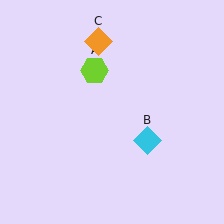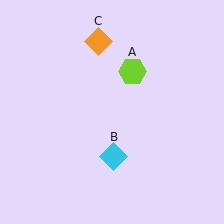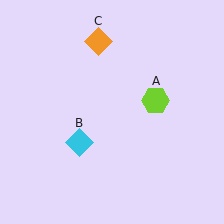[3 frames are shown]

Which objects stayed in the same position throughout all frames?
Orange diamond (object C) remained stationary.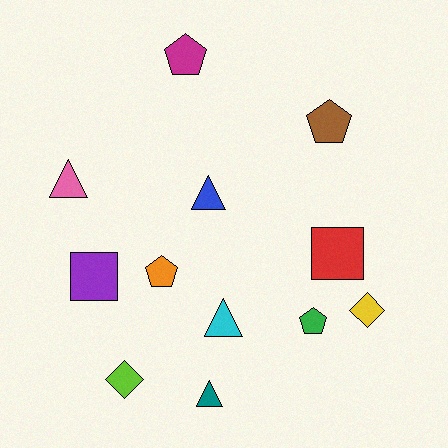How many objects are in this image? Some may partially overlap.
There are 12 objects.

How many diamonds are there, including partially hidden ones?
There are 2 diamonds.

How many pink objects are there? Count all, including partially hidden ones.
There is 1 pink object.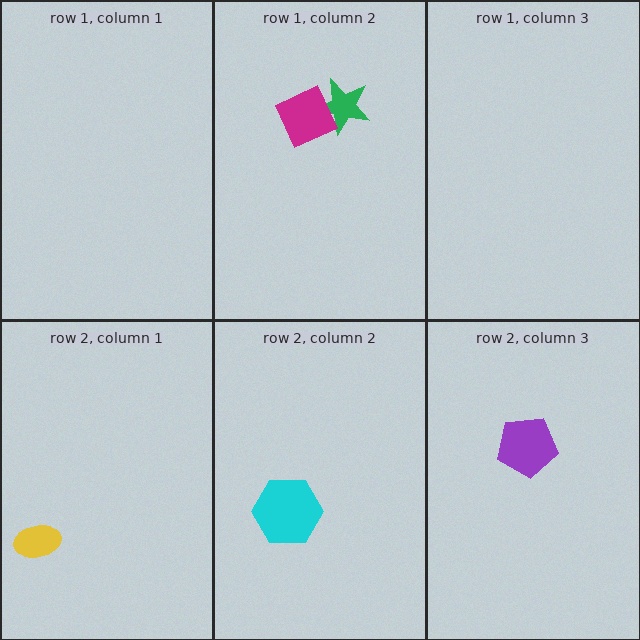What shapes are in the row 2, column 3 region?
The purple pentagon.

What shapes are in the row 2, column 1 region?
The yellow ellipse.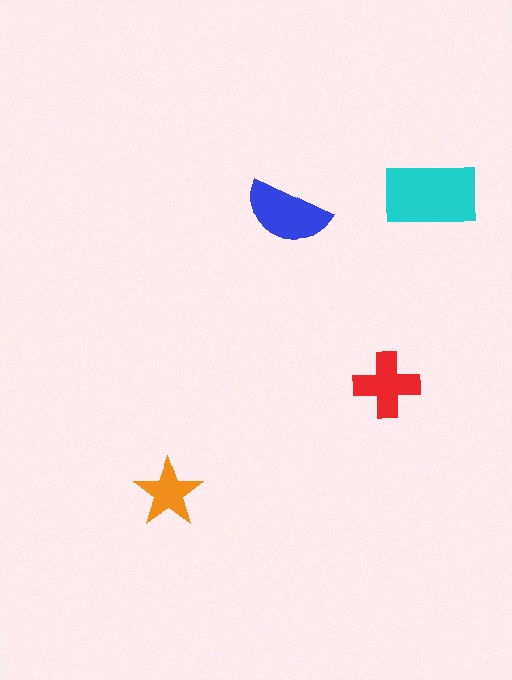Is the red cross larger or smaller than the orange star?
Larger.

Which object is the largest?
The cyan rectangle.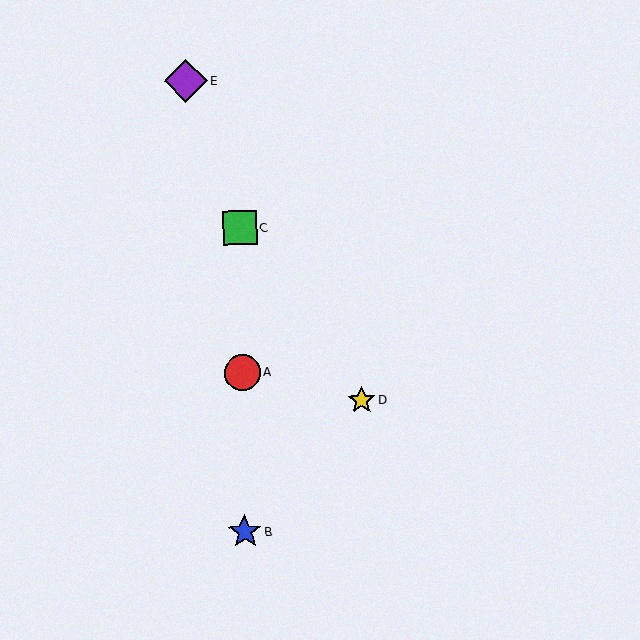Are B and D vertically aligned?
No, B is at x≈245 and D is at x≈362.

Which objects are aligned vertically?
Objects A, B, C are aligned vertically.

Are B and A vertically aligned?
Yes, both are at x≈245.